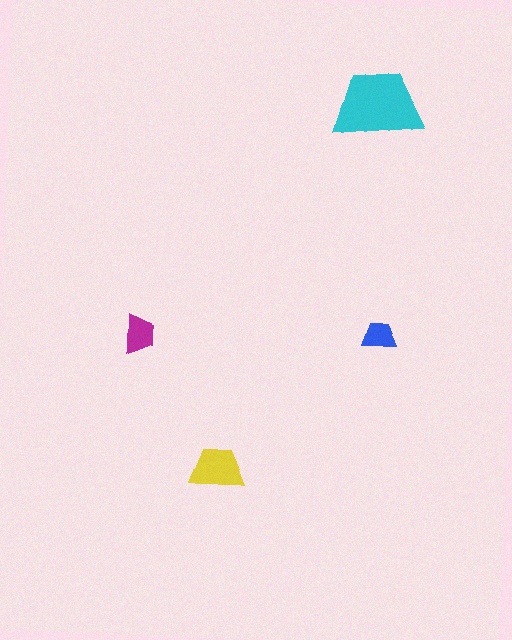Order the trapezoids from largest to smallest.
the cyan one, the yellow one, the magenta one, the blue one.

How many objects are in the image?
There are 4 objects in the image.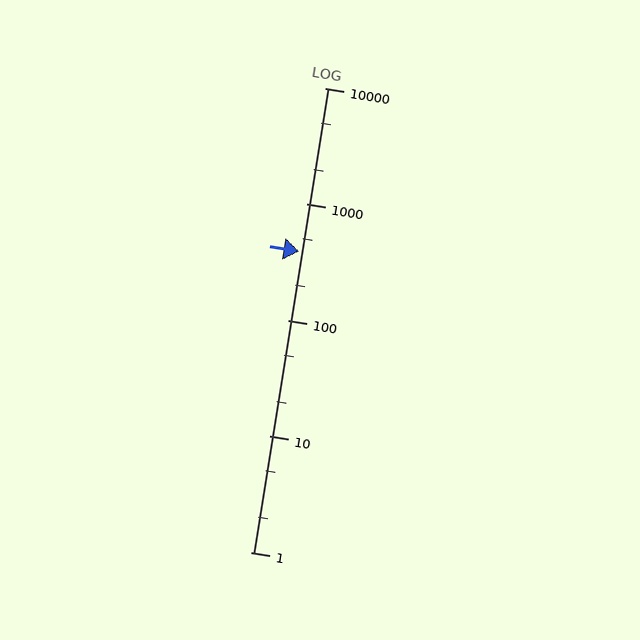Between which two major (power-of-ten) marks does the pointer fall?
The pointer is between 100 and 1000.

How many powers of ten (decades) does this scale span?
The scale spans 4 decades, from 1 to 10000.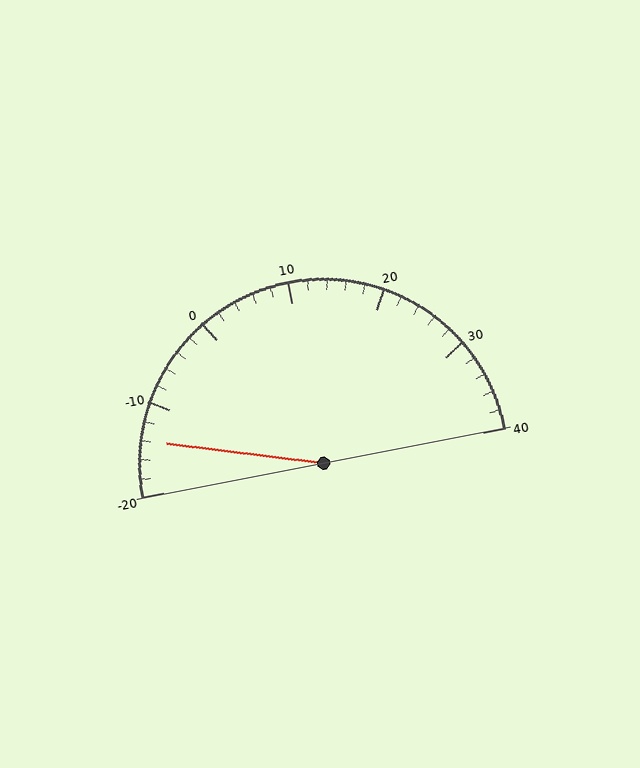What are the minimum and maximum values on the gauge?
The gauge ranges from -20 to 40.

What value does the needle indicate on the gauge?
The needle indicates approximately -14.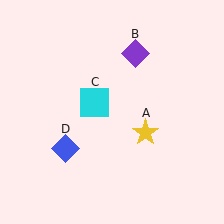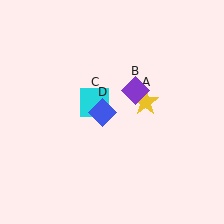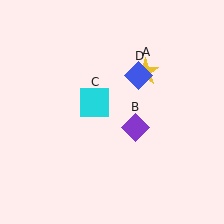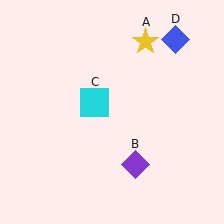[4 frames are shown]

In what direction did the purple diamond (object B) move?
The purple diamond (object B) moved down.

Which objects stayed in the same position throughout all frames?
Cyan square (object C) remained stationary.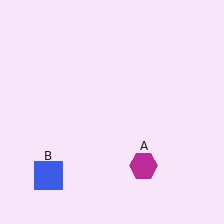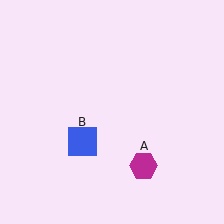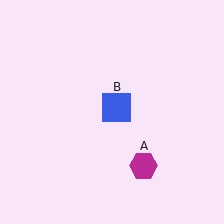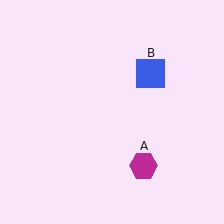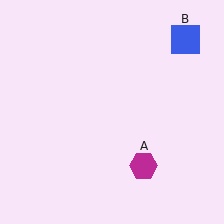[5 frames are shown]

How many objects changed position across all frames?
1 object changed position: blue square (object B).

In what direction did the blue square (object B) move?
The blue square (object B) moved up and to the right.